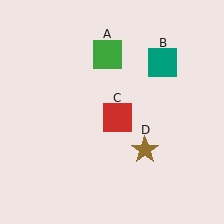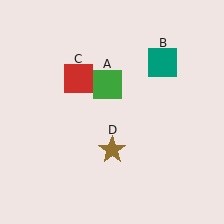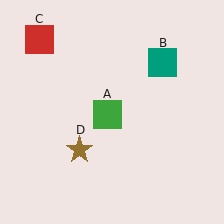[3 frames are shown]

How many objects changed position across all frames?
3 objects changed position: green square (object A), red square (object C), brown star (object D).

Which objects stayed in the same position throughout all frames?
Teal square (object B) remained stationary.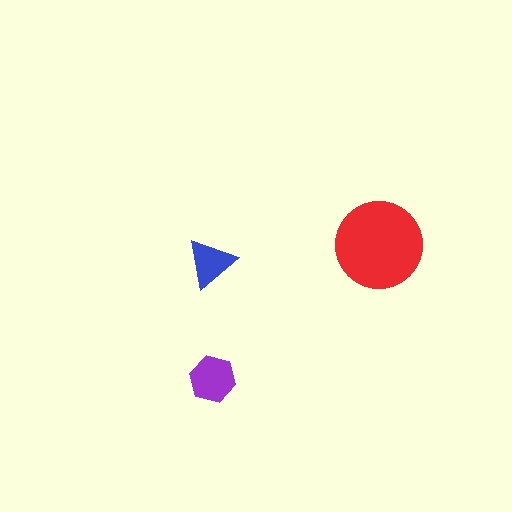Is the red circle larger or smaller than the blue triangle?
Larger.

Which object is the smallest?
The blue triangle.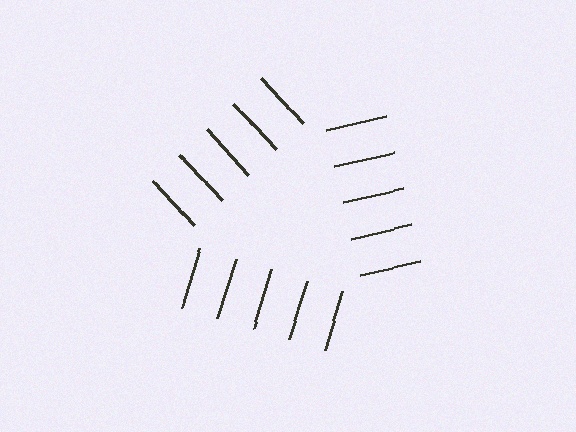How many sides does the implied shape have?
3 sides — the line-ends trace a triangle.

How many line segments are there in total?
15 — 5 along each of the 3 edges.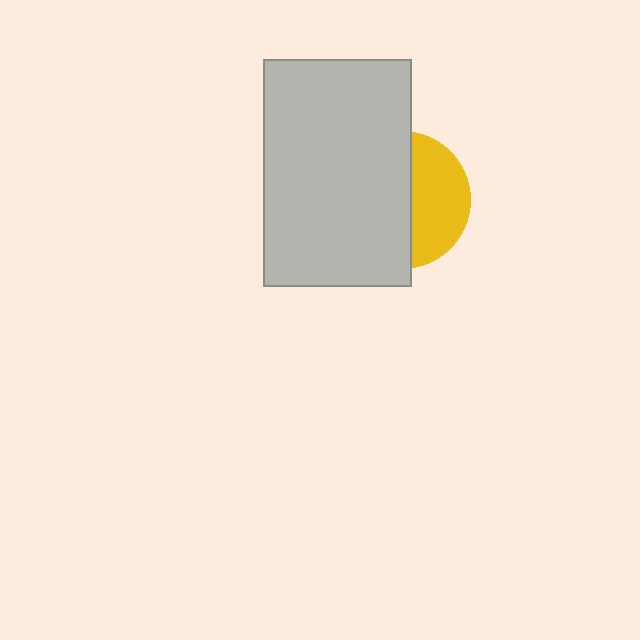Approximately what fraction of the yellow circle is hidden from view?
Roughly 59% of the yellow circle is hidden behind the light gray rectangle.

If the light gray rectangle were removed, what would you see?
You would see the complete yellow circle.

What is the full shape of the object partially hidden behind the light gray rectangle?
The partially hidden object is a yellow circle.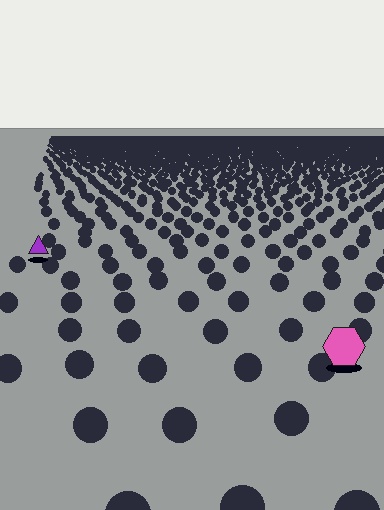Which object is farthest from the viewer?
The purple triangle is farthest from the viewer. It appears smaller and the ground texture around it is denser.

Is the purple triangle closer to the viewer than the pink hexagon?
No. The pink hexagon is closer — you can tell from the texture gradient: the ground texture is coarser near it.